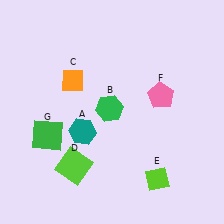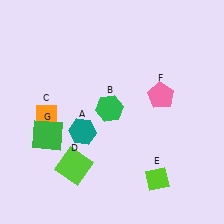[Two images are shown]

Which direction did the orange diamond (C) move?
The orange diamond (C) moved down.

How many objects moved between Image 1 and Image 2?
1 object moved between the two images.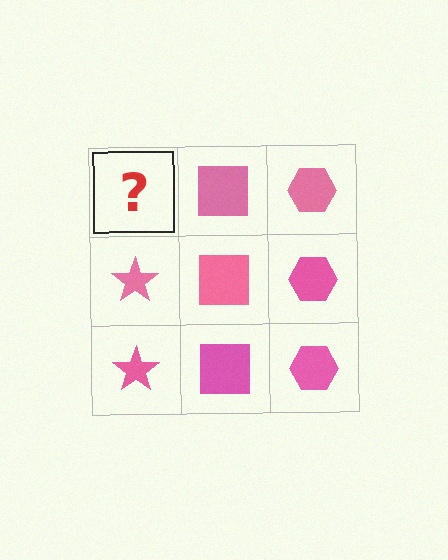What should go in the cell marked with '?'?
The missing cell should contain a pink star.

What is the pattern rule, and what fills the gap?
The rule is that each column has a consistent shape. The gap should be filled with a pink star.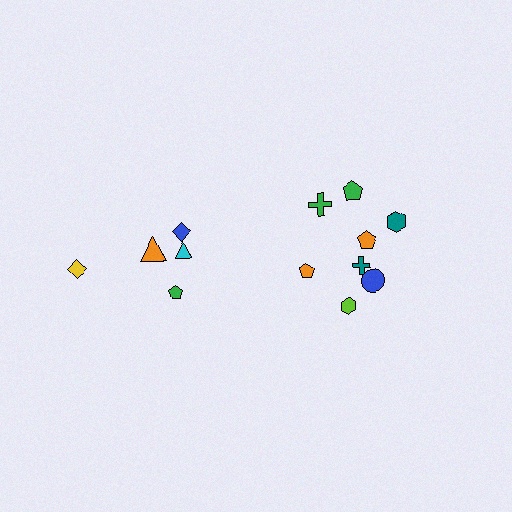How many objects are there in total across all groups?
There are 13 objects.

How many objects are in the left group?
There are 5 objects.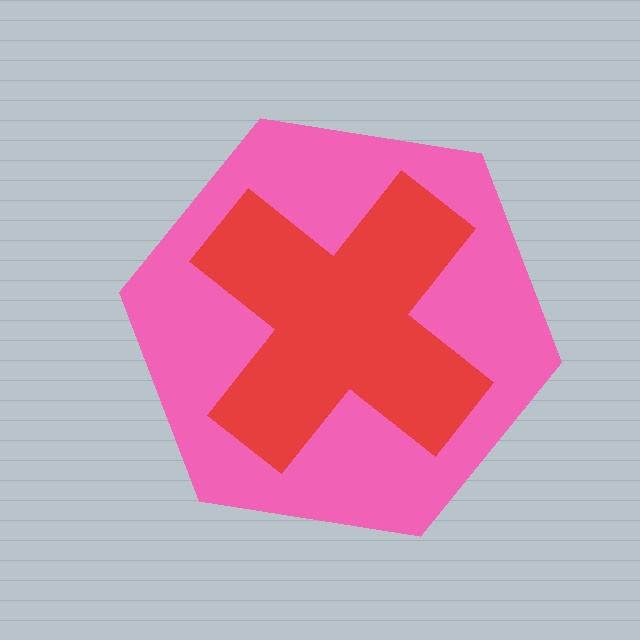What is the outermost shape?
The pink hexagon.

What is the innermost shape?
The red cross.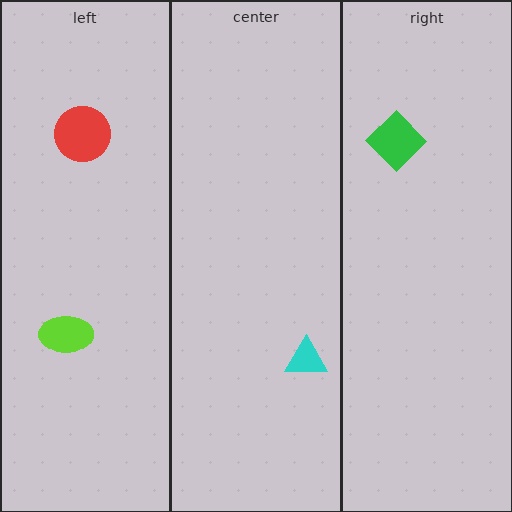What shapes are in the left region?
The red circle, the lime ellipse.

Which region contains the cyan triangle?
The center region.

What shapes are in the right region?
The green diamond.